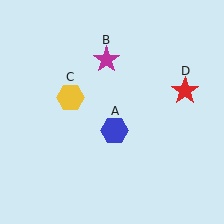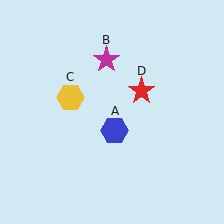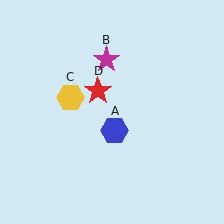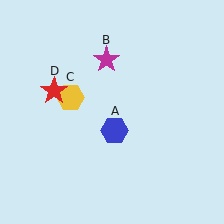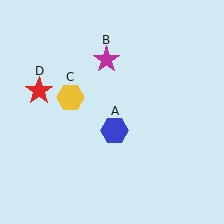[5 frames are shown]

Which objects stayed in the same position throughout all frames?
Blue hexagon (object A) and magenta star (object B) and yellow hexagon (object C) remained stationary.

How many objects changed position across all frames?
1 object changed position: red star (object D).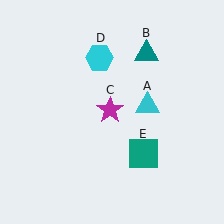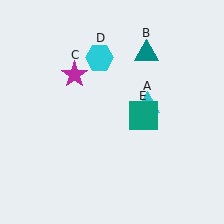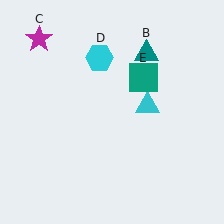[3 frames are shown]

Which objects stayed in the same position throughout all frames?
Cyan triangle (object A) and teal triangle (object B) and cyan hexagon (object D) remained stationary.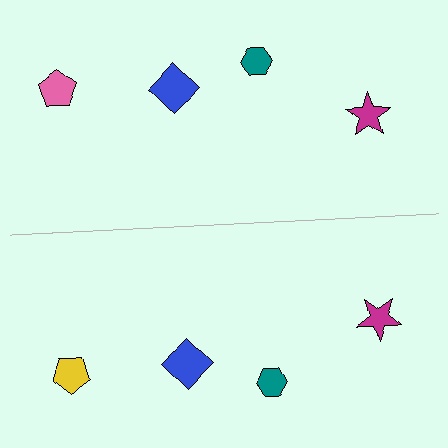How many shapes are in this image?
There are 8 shapes in this image.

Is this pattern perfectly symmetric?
No, the pattern is not perfectly symmetric. The yellow pentagon on the bottom side breaks the symmetry — its mirror counterpart is pink.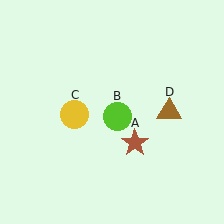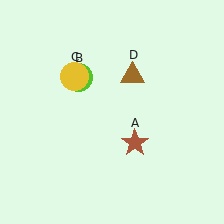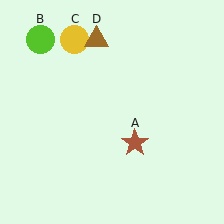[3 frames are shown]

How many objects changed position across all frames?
3 objects changed position: lime circle (object B), yellow circle (object C), brown triangle (object D).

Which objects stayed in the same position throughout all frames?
Brown star (object A) remained stationary.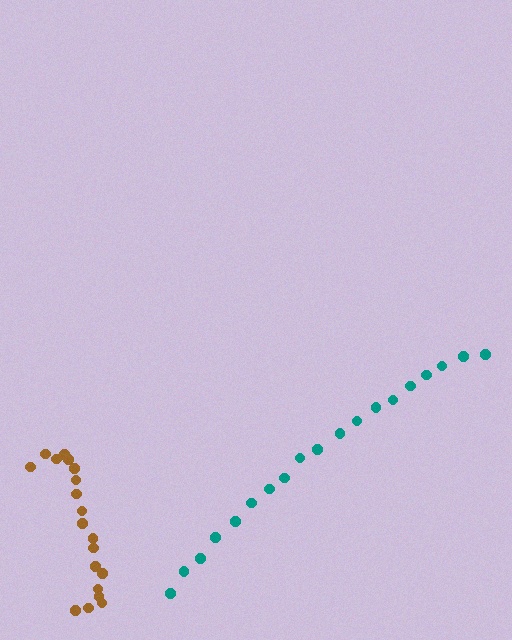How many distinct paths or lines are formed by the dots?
There are 2 distinct paths.